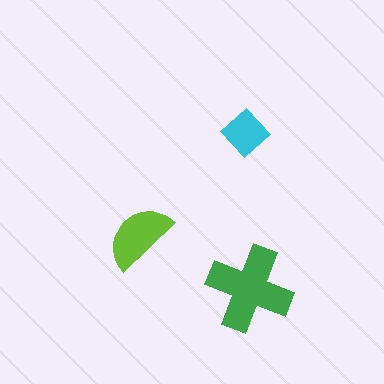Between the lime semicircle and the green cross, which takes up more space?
The green cross.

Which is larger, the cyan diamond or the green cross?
The green cross.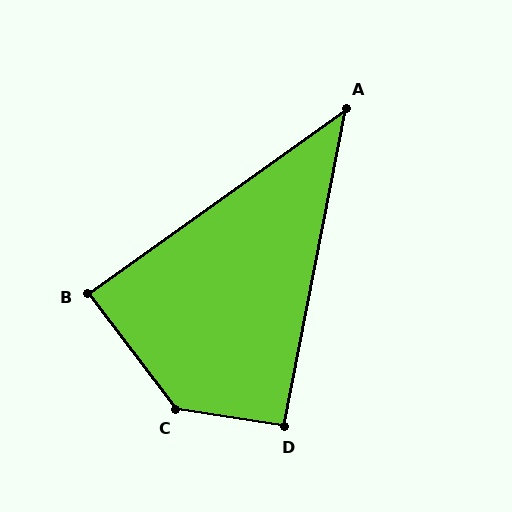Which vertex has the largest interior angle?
C, at approximately 136 degrees.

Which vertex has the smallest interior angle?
A, at approximately 44 degrees.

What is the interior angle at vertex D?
Approximately 92 degrees (approximately right).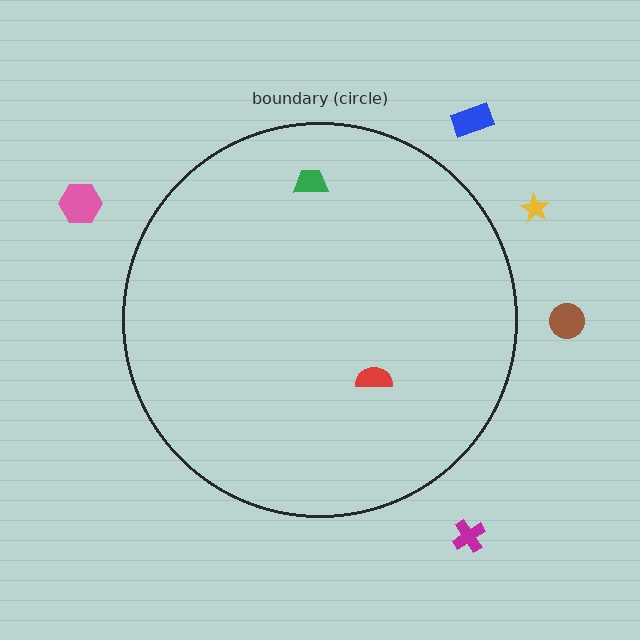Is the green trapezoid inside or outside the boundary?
Inside.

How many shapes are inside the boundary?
2 inside, 5 outside.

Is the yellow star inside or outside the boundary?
Outside.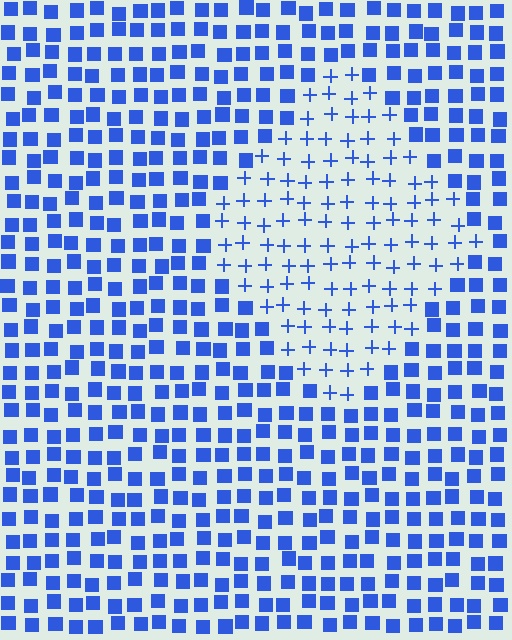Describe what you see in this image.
The image is filled with small blue elements arranged in a uniform grid. A diamond-shaped region contains plus signs, while the surrounding area contains squares. The boundary is defined purely by the change in element shape.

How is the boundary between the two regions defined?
The boundary is defined by a change in element shape: plus signs inside vs. squares outside. All elements share the same color and spacing.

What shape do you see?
I see a diamond.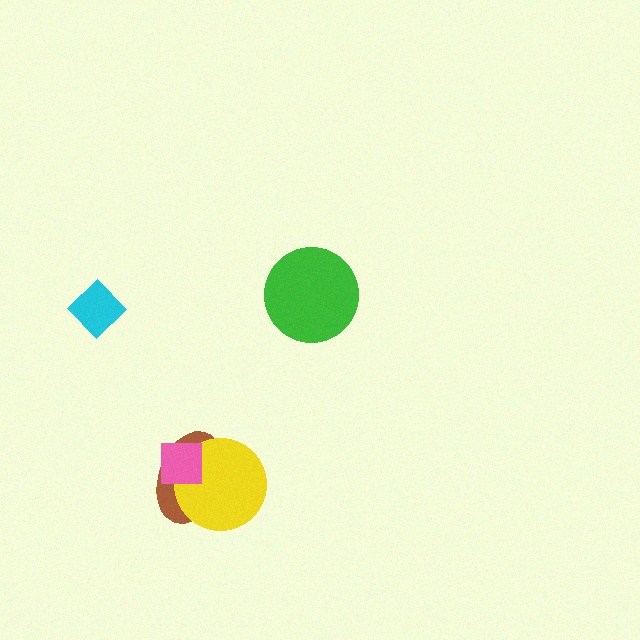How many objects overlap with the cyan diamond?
0 objects overlap with the cyan diamond.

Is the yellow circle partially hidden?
Yes, it is partially covered by another shape.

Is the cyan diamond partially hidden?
No, no other shape covers it.